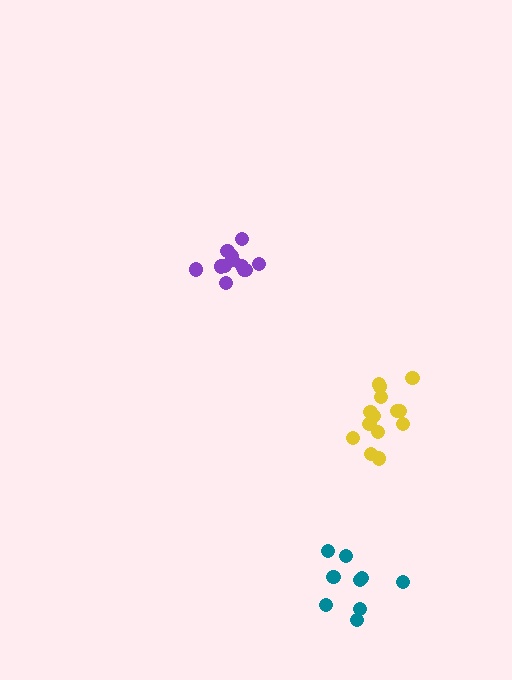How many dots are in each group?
Group 1: 14 dots, Group 2: 12 dots, Group 3: 10 dots (36 total).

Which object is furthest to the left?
The purple cluster is leftmost.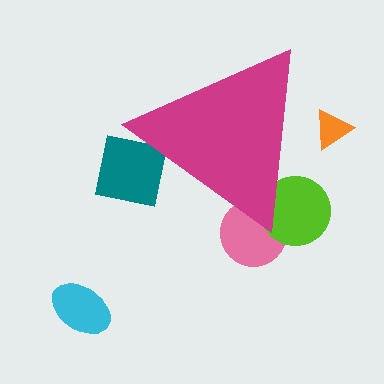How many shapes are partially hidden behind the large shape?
4 shapes are partially hidden.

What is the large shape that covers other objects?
A magenta triangle.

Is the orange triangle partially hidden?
Yes, the orange triangle is partially hidden behind the magenta triangle.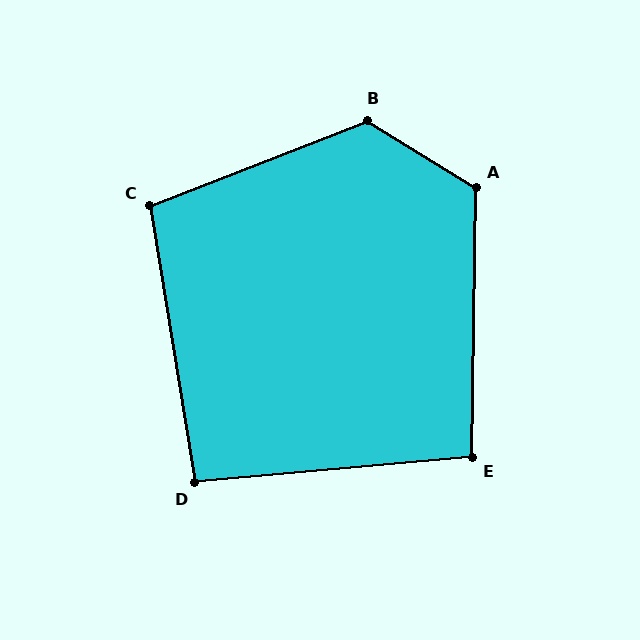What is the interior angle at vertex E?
Approximately 96 degrees (obtuse).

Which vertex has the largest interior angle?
B, at approximately 127 degrees.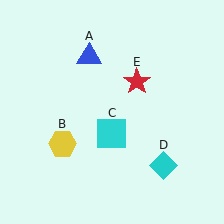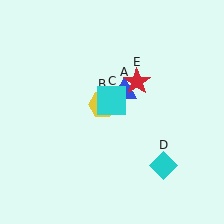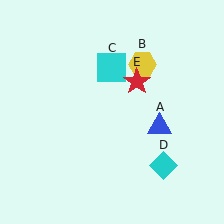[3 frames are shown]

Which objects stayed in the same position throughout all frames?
Cyan diamond (object D) and red star (object E) remained stationary.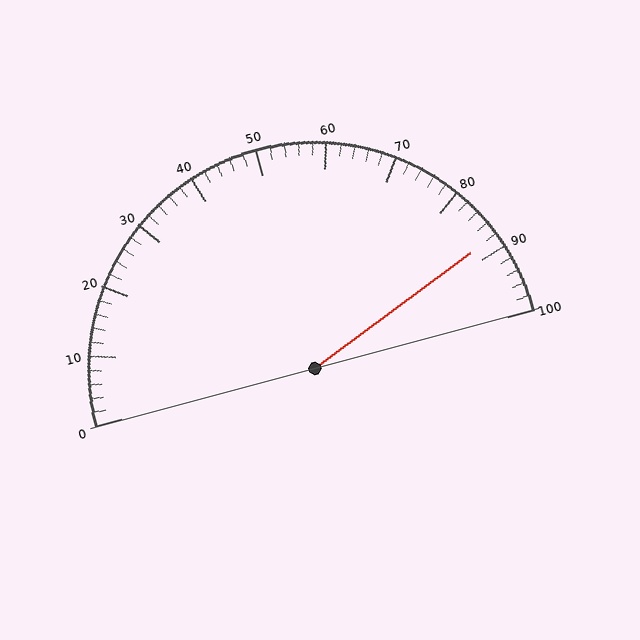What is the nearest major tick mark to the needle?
The nearest major tick mark is 90.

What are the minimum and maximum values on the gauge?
The gauge ranges from 0 to 100.